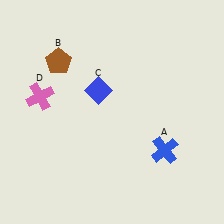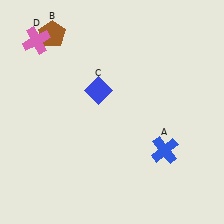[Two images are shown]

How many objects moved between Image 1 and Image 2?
2 objects moved between the two images.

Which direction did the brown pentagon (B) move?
The brown pentagon (B) moved up.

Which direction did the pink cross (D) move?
The pink cross (D) moved up.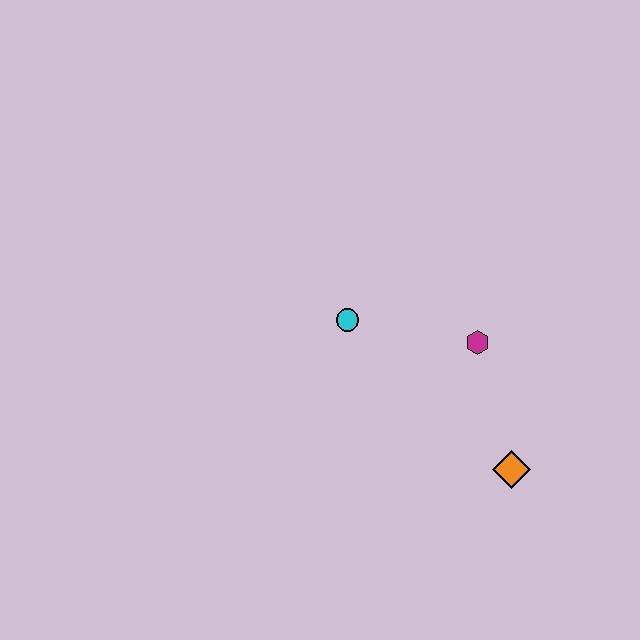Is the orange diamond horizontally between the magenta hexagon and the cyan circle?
No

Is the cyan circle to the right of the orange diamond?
No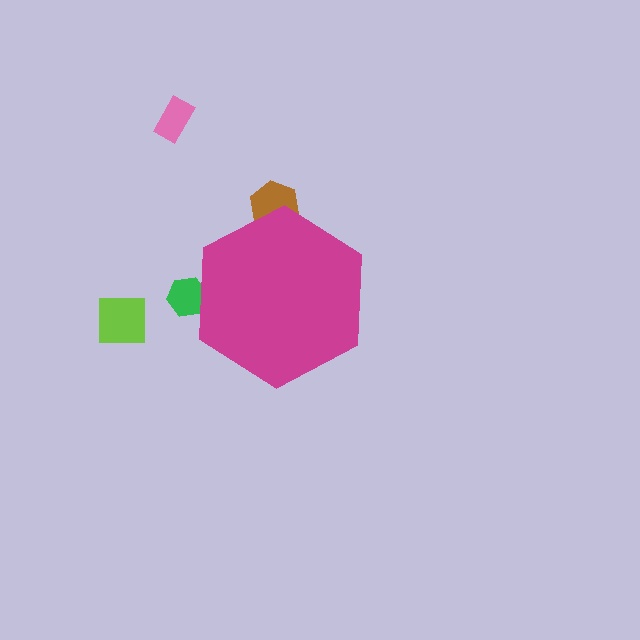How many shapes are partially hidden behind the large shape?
2 shapes are partially hidden.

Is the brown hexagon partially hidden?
Yes, the brown hexagon is partially hidden behind the magenta hexagon.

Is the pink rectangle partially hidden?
No, the pink rectangle is fully visible.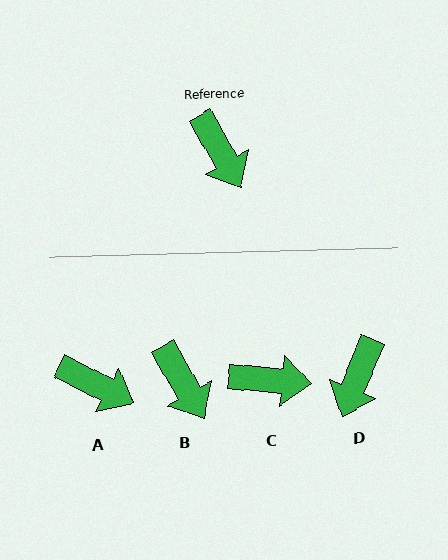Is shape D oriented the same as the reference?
No, it is off by about 52 degrees.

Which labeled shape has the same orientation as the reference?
B.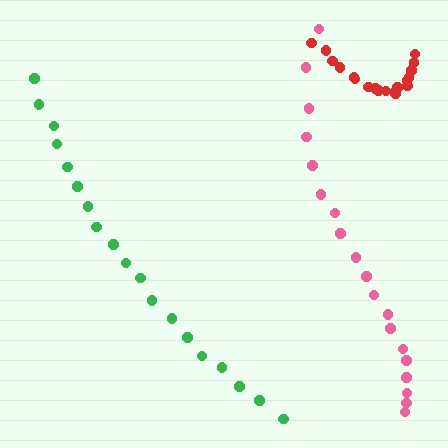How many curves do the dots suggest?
There are 3 distinct paths.